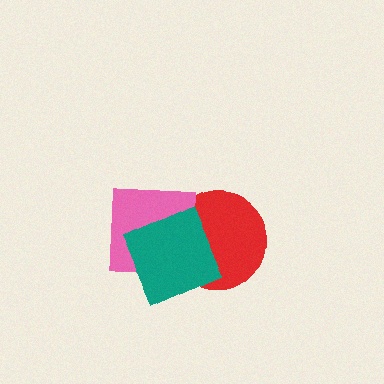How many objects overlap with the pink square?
2 objects overlap with the pink square.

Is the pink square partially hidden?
Yes, it is partially covered by another shape.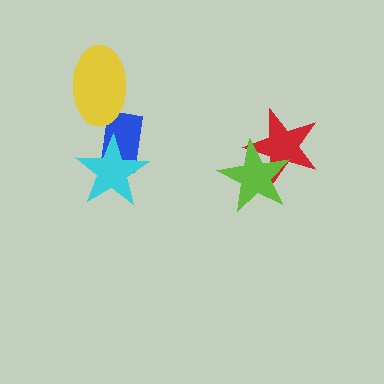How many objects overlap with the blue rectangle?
2 objects overlap with the blue rectangle.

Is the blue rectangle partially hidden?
Yes, it is partially covered by another shape.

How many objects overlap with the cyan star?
1 object overlaps with the cyan star.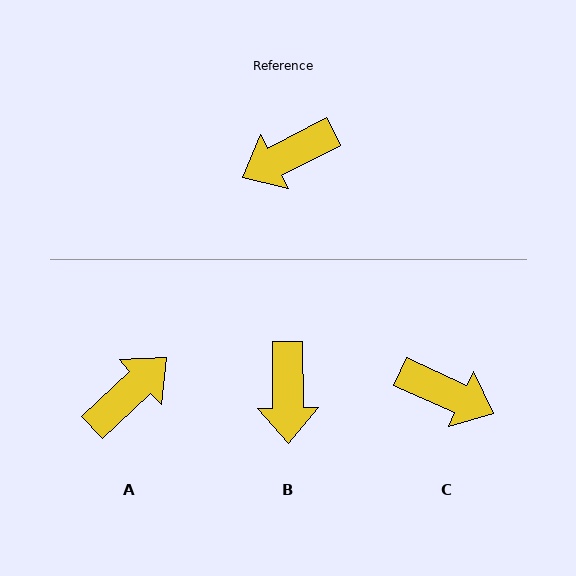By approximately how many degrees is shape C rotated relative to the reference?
Approximately 129 degrees counter-clockwise.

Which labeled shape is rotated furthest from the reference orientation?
A, about 164 degrees away.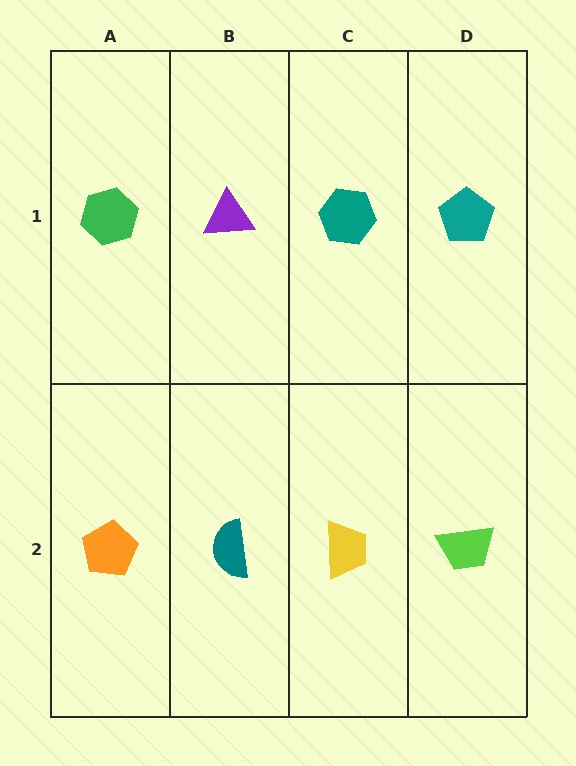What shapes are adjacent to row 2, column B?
A purple triangle (row 1, column B), an orange pentagon (row 2, column A), a yellow trapezoid (row 2, column C).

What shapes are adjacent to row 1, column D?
A lime trapezoid (row 2, column D), a teal hexagon (row 1, column C).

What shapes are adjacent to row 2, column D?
A teal pentagon (row 1, column D), a yellow trapezoid (row 2, column C).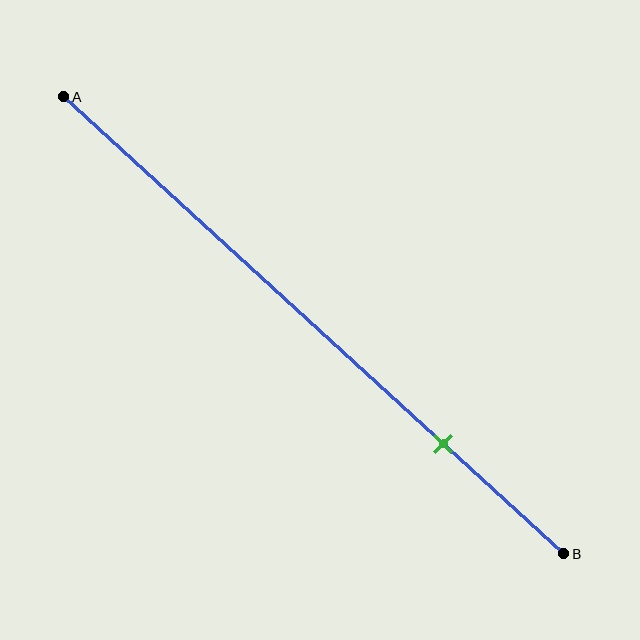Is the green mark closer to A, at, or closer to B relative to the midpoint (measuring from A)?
The green mark is closer to point B than the midpoint of segment AB.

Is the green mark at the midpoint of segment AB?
No, the mark is at about 75% from A, not at the 50% midpoint.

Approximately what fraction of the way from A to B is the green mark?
The green mark is approximately 75% of the way from A to B.